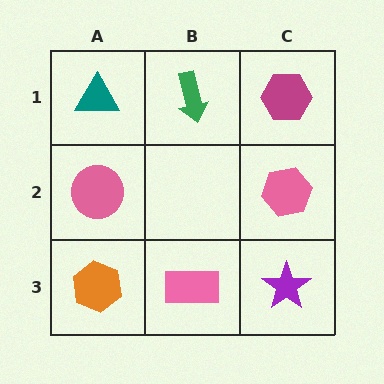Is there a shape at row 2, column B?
No, that cell is empty.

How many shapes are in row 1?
3 shapes.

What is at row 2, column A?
A pink circle.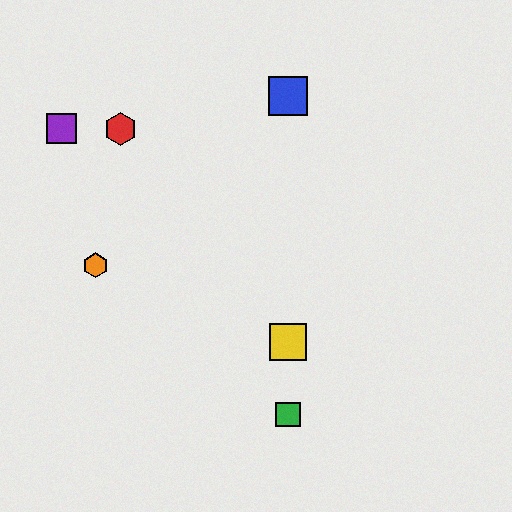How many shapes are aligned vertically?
3 shapes (the blue square, the green square, the yellow square) are aligned vertically.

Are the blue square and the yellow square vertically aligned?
Yes, both are at x≈288.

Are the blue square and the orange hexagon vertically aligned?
No, the blue square is at x≈288 and the orange hexagon is at x≈96.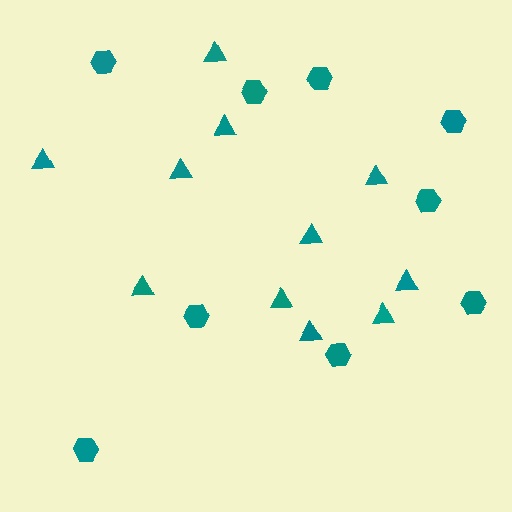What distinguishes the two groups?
There are 2 groups: one group of triangles (11) and one group of hexagons (9).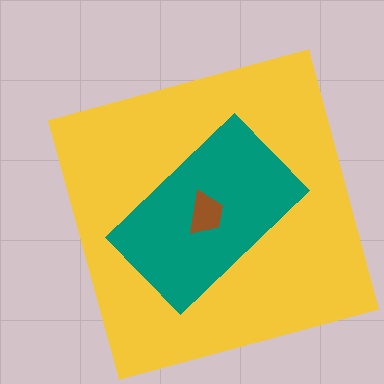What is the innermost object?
The brown trapezoid.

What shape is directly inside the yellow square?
The teal rectangle.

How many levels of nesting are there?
3.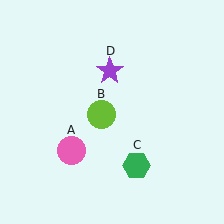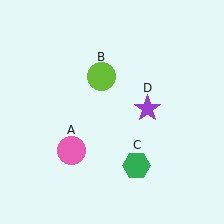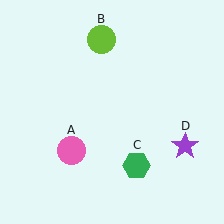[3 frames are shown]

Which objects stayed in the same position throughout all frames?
Pink circle (object A) and green hexagon (object C) remained stationary.